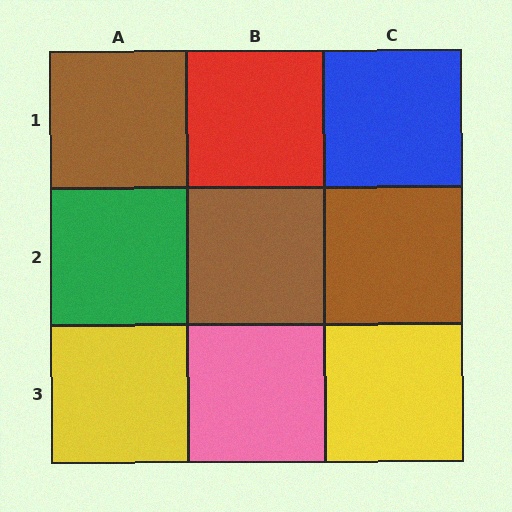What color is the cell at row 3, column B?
Pink.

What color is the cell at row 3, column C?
Yellow.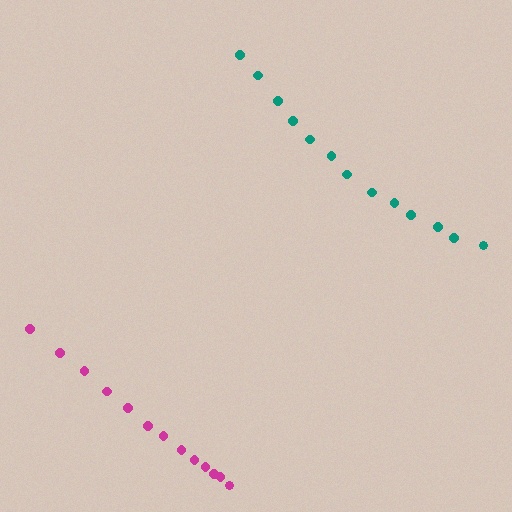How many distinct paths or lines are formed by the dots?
There are 2 distinct paths.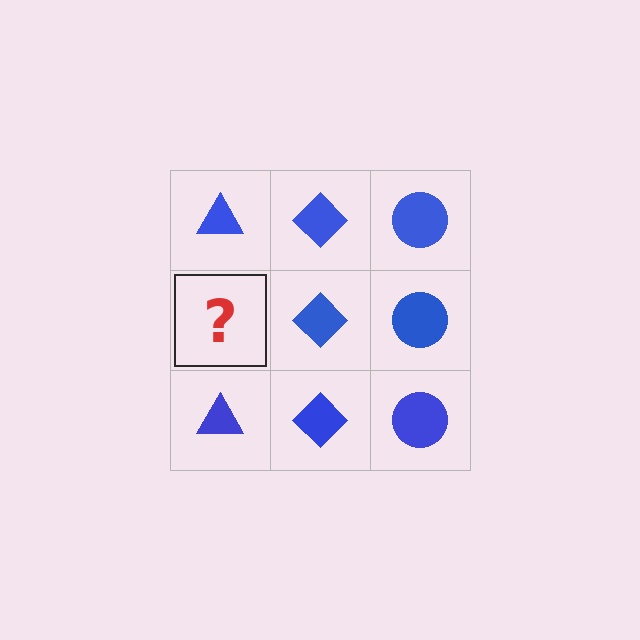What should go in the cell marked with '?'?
The missing cell should contain a blue triangle.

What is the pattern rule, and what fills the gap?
The rule is that each column has a consistent shape. The gap should be filled with a blue triangle.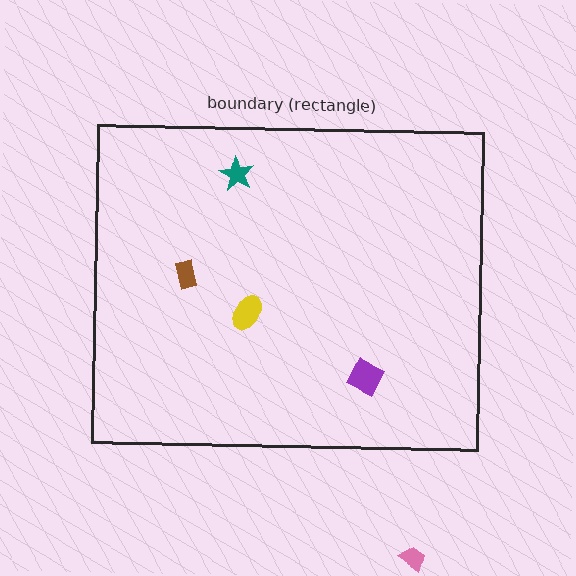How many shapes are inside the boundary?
4 inside, 1 outside.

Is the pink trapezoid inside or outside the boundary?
Outside.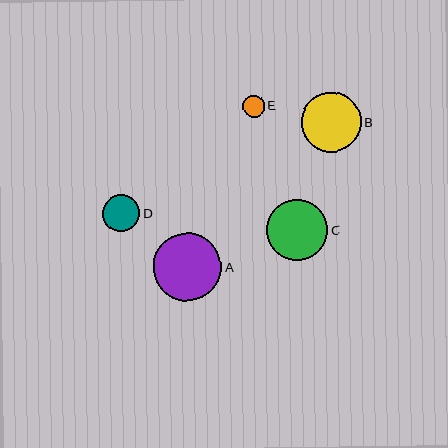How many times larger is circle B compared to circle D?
Circle B is approximately 1.6 times the size of circle D.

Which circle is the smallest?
Circle E is the smallest with a size of approximately 22 pixels.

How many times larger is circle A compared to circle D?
Circle A is approximately 1.8 times the size of circle D.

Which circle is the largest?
Circle A is the largest with a size of approximately 68 pixels.